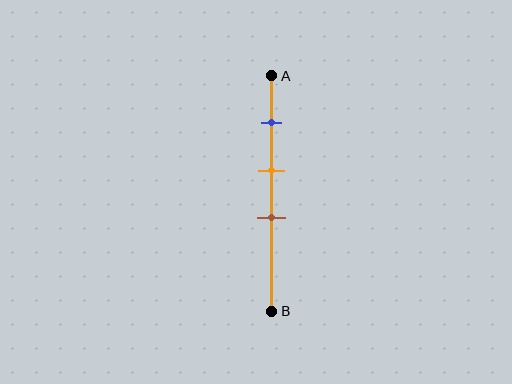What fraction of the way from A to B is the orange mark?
The orange mark is approximately 40% (0.4) of the way from A to B.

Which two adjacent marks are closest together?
The orange and brown marks are the closest adjacent pair.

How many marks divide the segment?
There are 3 marks dividing the segment.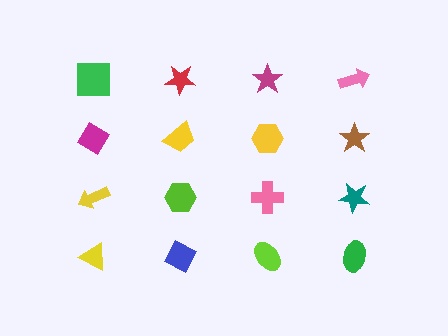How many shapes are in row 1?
4 shapes.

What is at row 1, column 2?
A red star.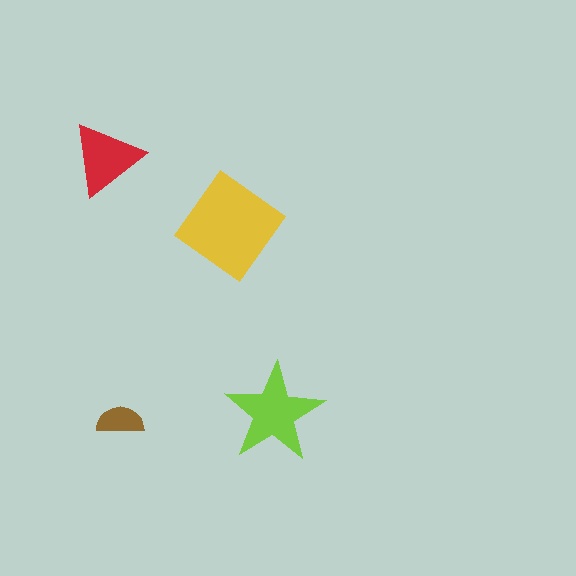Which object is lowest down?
The brown semicircle is bottommost.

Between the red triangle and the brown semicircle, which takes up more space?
The red triangle.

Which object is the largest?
The yellow diamond.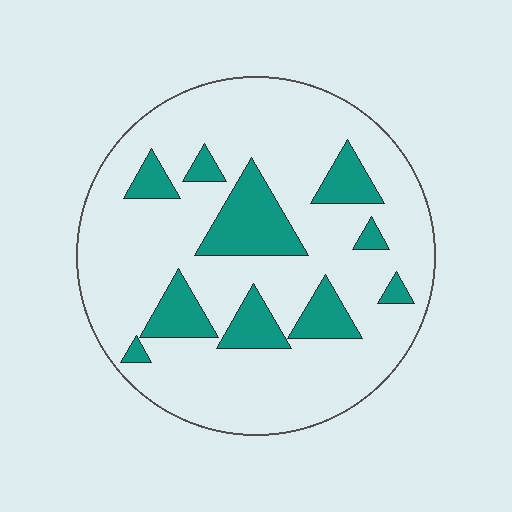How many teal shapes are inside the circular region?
10.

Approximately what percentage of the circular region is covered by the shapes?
Approximately 20%.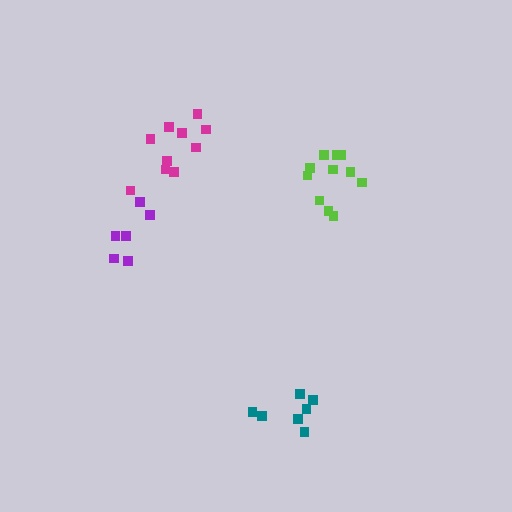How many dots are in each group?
Group 1: 6 dots, Group 2: 7 dots, Group 3: 11 dots, Group 4: 10 dots (34 total).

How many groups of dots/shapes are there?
There are 4 groups.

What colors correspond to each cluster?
The clusters are colored: purple, teal, lime, magenta.